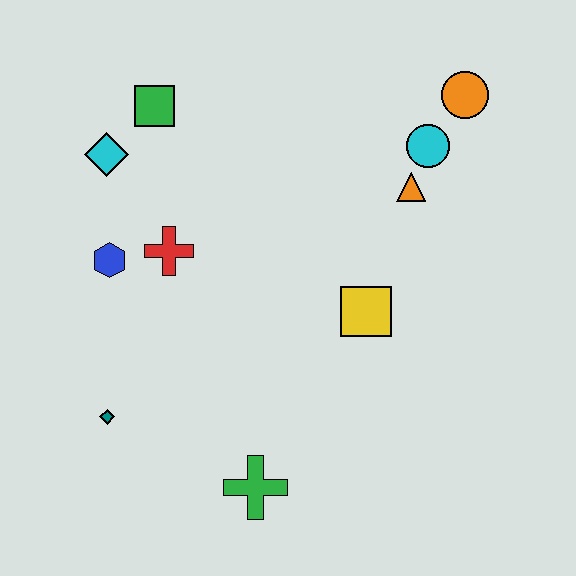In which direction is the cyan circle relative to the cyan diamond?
The cyan circle is to the right of the cyan diamond.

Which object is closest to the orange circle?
The cyan circle is closest to the orange circle.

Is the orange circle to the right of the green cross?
Yes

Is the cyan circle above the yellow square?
Yes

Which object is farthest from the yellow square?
The cyan diamond is farthest from the yellow square.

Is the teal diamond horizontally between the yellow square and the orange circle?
No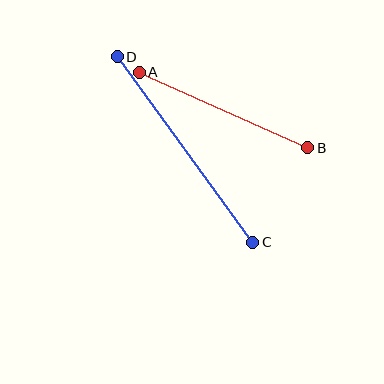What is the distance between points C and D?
The distance is approximately 230 pixels.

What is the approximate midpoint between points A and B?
The midpoint is at approximately (224, 110) pixels.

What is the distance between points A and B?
The distance is approximately 185 pixels.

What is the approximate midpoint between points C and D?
The midpoint is at approximately (185, 149) pixels.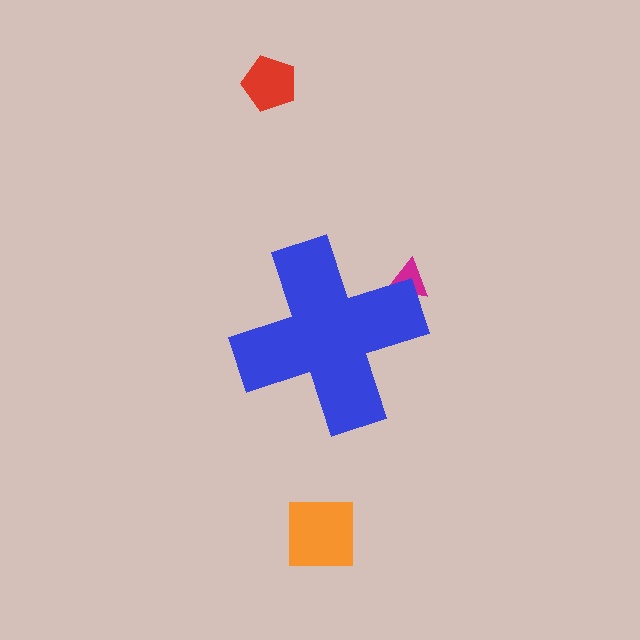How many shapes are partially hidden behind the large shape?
1 shape is partially hidden.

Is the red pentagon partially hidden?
No, the red pentagon is fully visible.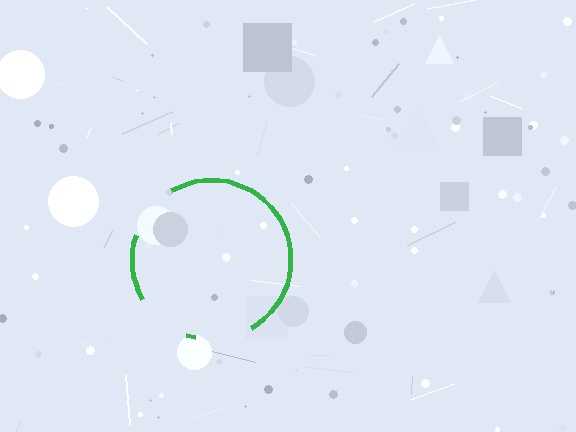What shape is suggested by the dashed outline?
The dashed outline suggests a circle.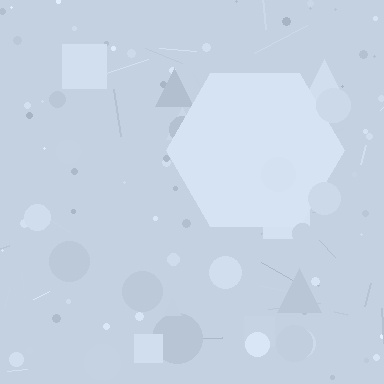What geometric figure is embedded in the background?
A hexagon is embedded in the background.